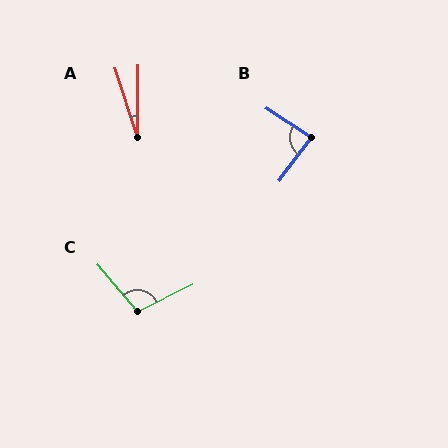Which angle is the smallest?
A, at approximately 19 degrees.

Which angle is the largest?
C, at approximately 104 degrees.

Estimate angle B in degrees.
Approximately 85 degrees.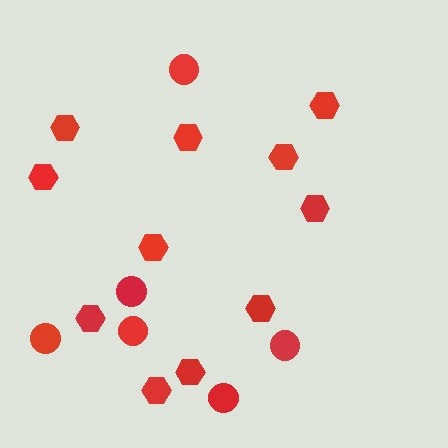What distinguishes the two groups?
There are 2 groups: one group of hexagons (11) and one group of circles (6).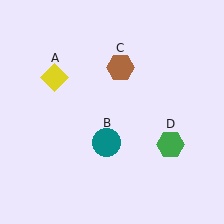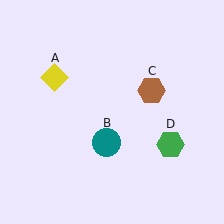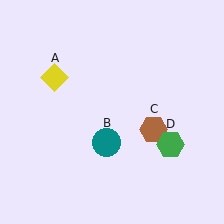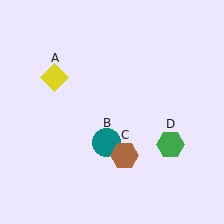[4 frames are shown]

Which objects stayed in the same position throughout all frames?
Yellow diamond (object A) and teal circle (object B) and green hexagon (object D) remained stationary.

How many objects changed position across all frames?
1 object changed position: brown hexagon (object C).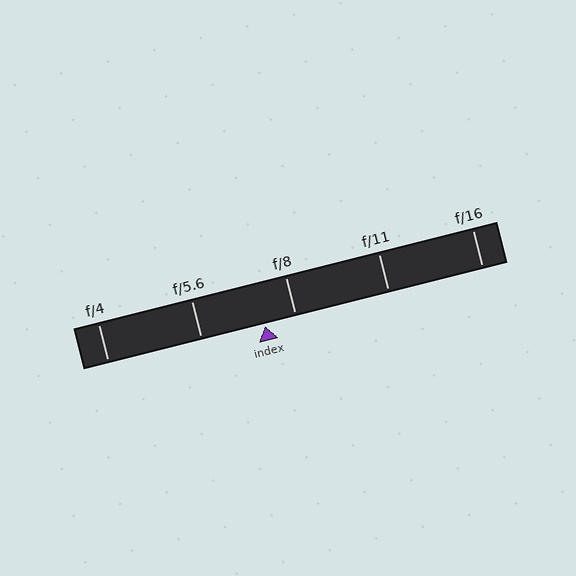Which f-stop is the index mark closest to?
The index mark is closest to f/8.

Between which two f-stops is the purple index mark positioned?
The index mark is between f/5.6 and f/8.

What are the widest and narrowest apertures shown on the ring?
The widest aperture shown is f/4 and the narrowest is f/16.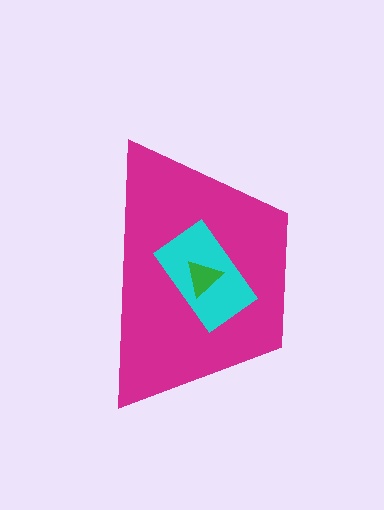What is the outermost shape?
The magenta trapezoid.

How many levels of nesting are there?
3.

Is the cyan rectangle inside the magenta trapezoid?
Yes.